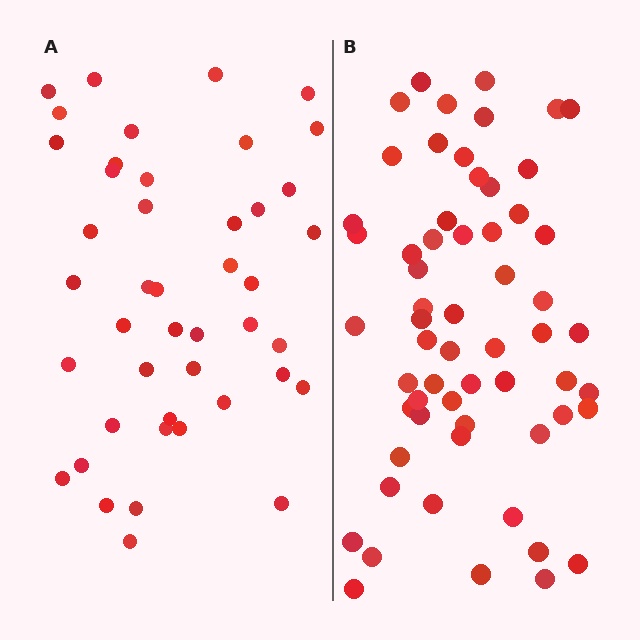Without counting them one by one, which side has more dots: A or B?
Region B (the right region) has more dots.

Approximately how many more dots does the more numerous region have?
Region B has approximately 15 more dots than region A.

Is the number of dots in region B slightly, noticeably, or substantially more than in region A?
Region B has noticeably more, but not dramatically so. The ratio is roughly 1.4 to 1.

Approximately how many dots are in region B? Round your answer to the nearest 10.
About 60 dots.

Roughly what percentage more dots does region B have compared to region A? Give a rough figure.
About 35% more.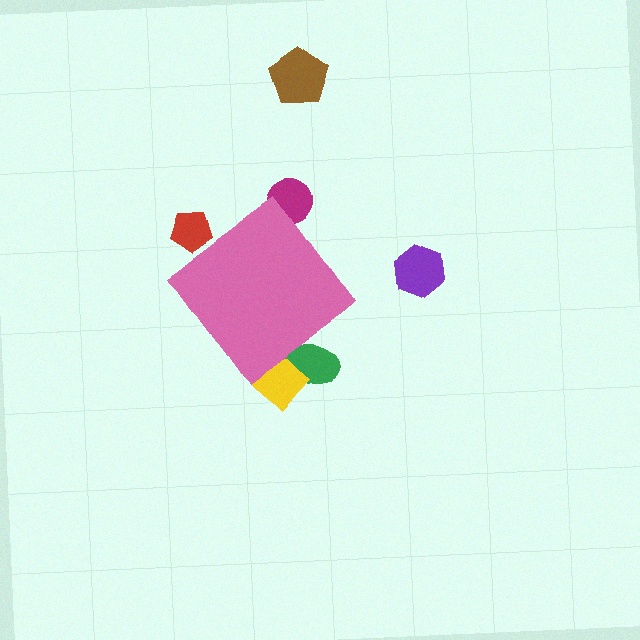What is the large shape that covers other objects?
A pink diamond.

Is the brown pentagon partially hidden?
No, the brown pentagon is fully visible.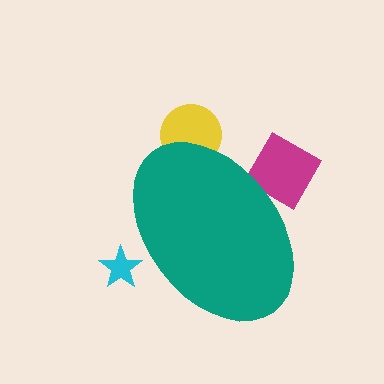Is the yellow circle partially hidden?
Yes, the yellow circle is partially hidden behind the teal ellipse.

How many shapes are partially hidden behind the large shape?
3 shapes are partially hidden.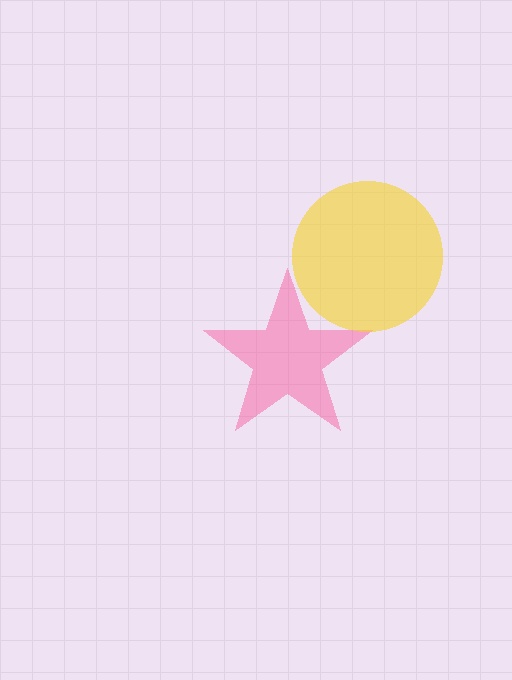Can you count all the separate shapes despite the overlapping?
Yes, there are 2 separate shapes.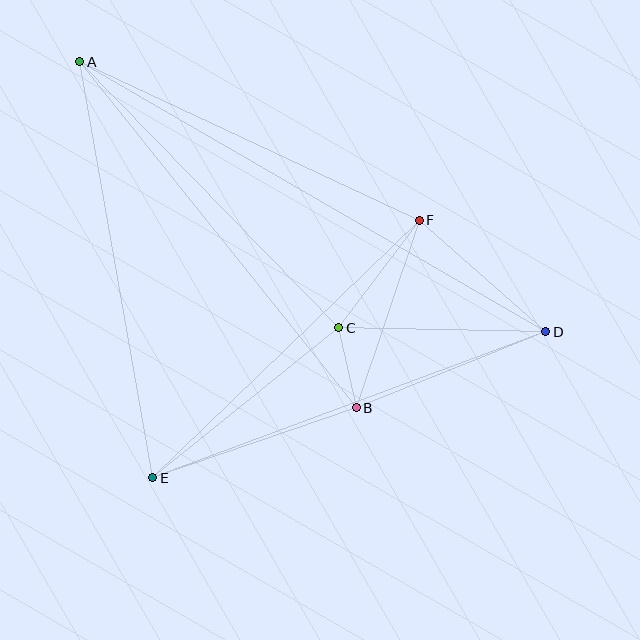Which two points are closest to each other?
Points B and C are closest to each other.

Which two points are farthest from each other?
Points A and D are farthest from each other.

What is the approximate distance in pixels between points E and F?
The distance between E and F is approximately 370 pixels.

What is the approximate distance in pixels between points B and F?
The distance between B and F is approximately 197 pixels.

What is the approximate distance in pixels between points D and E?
The distance between D and E is approximately 419 pixels.